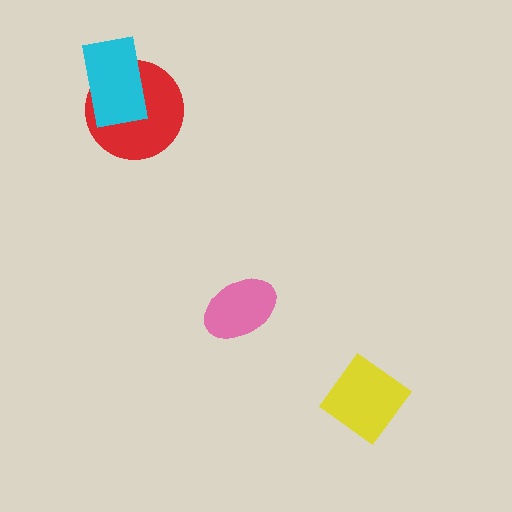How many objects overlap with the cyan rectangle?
1 object overlaps with the cyan rectangle.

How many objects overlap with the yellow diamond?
0 objects overlap with the yellow diamond.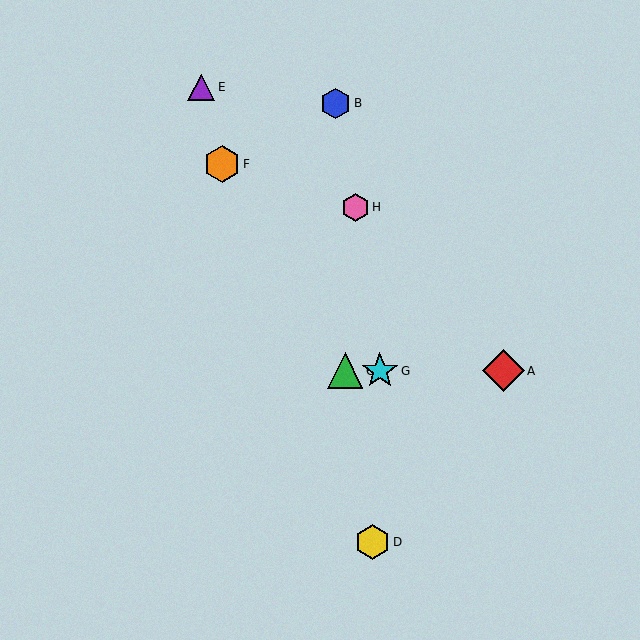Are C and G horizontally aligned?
Yes, both are at y≈371.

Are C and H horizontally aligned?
No, C is at y≈371 and H is at y≈208.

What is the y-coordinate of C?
Object C is at y≈371.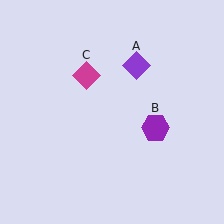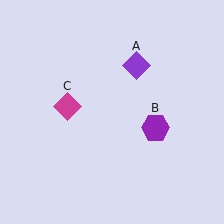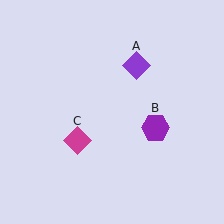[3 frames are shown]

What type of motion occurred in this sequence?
The magenta diamond (object C) rotated counterclockwise around the center of the scene.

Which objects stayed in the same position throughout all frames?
Purple diamond (object A) and purple hexagon (object B) remained stationary.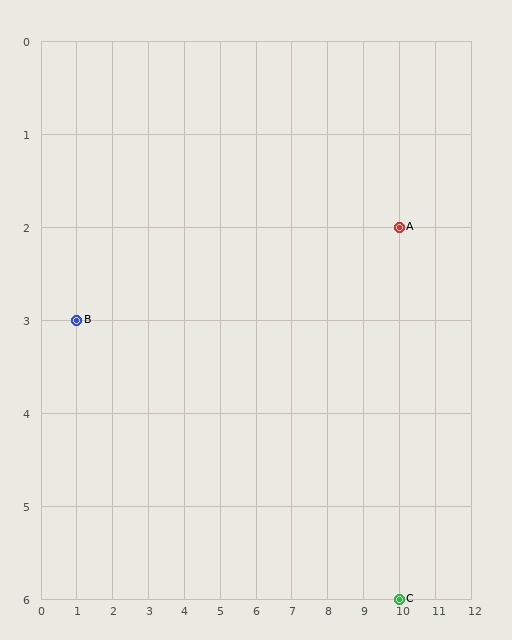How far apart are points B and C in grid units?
Points B and C are 9 columns and 3 rows apart (about 9.5 grid units diagonally).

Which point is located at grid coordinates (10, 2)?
Point A is at (10, 2).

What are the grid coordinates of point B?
Point B is at grid coordinates (1, 3).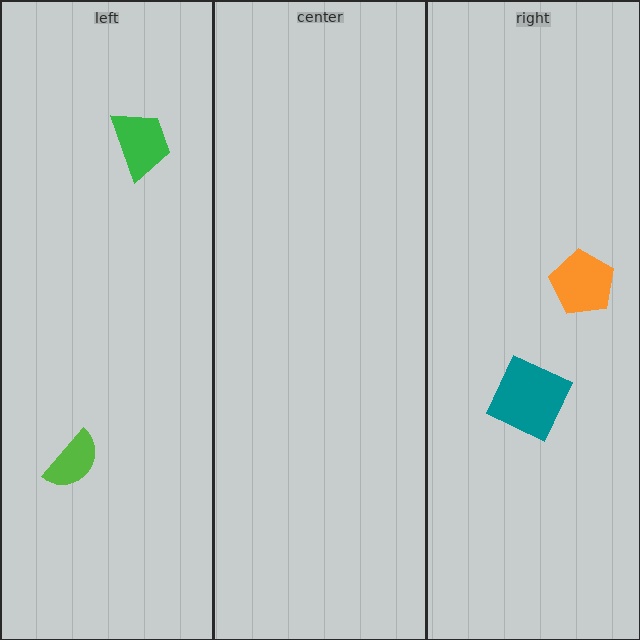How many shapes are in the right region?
2.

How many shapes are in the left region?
2.